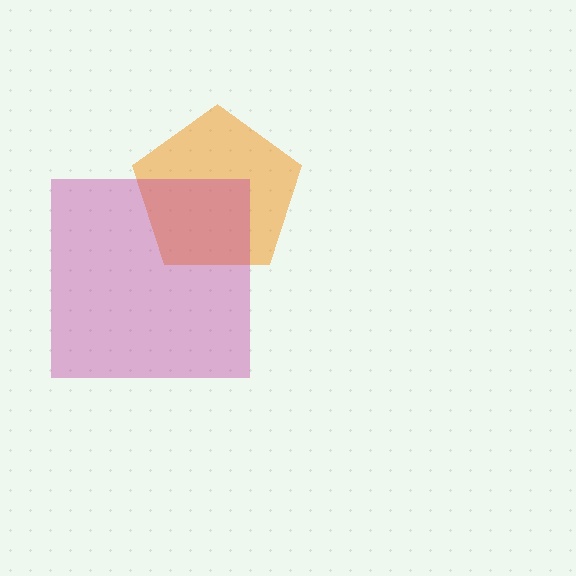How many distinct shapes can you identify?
There are 2 distinct shapes: an orange pentagon, a magenta square.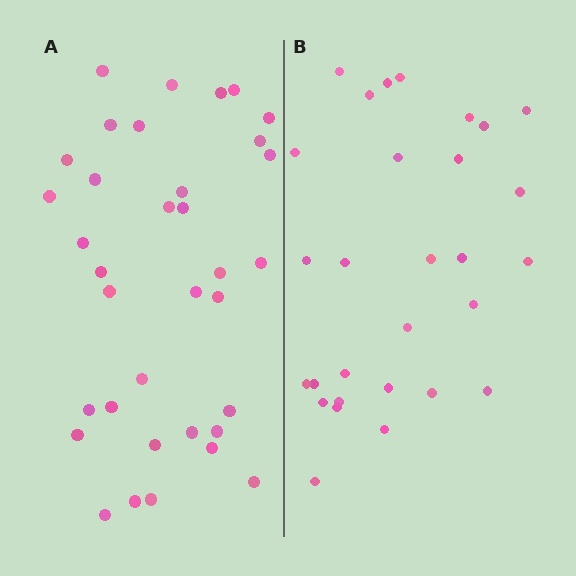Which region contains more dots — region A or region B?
Region A (the left region) has more dots.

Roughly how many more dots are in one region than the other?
Region A has about 6 more dots than region B.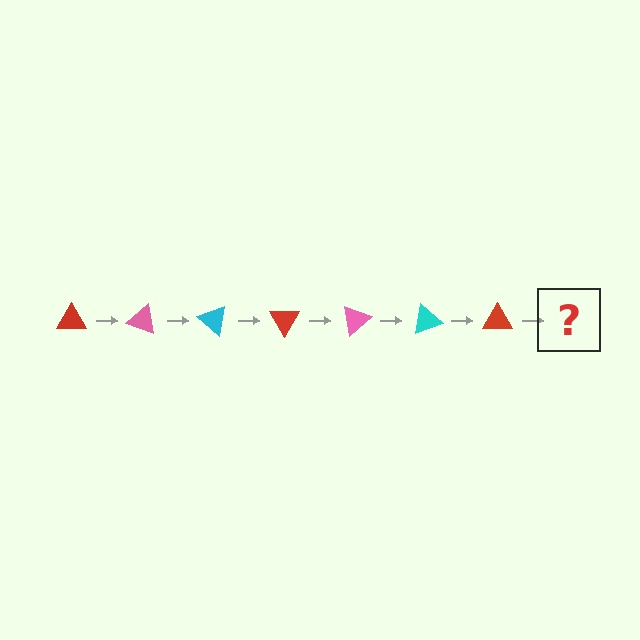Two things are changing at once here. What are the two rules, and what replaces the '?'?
The two rules are that it rotates 20 degrees each step and the color cycles through red, pink, and cyan. The '?' should be a pink triangle, rotated 140 degrees from the start.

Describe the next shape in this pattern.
It should be a pink triangle, rotated 140 degrees from the start.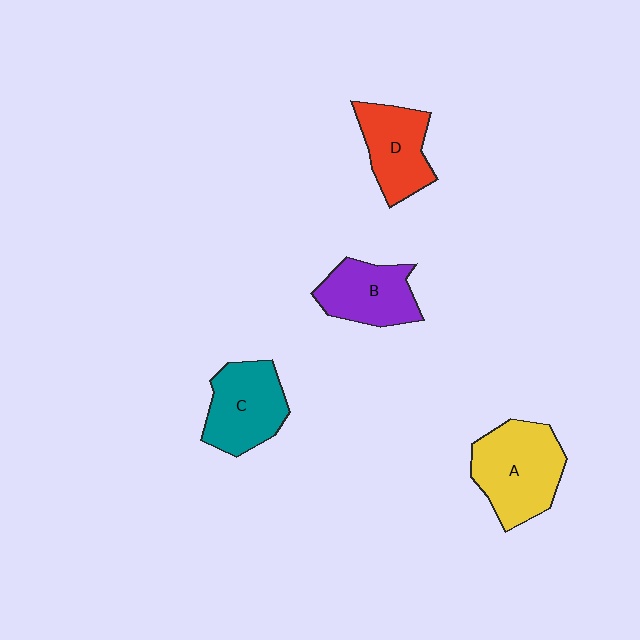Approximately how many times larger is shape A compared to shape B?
Approximately 1.4 times.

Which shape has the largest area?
Shape A (yellow).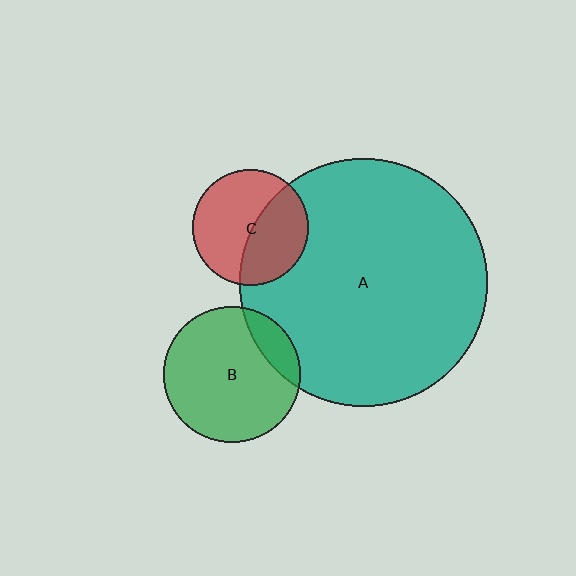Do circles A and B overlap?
Yes.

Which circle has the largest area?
Circle A (teal).